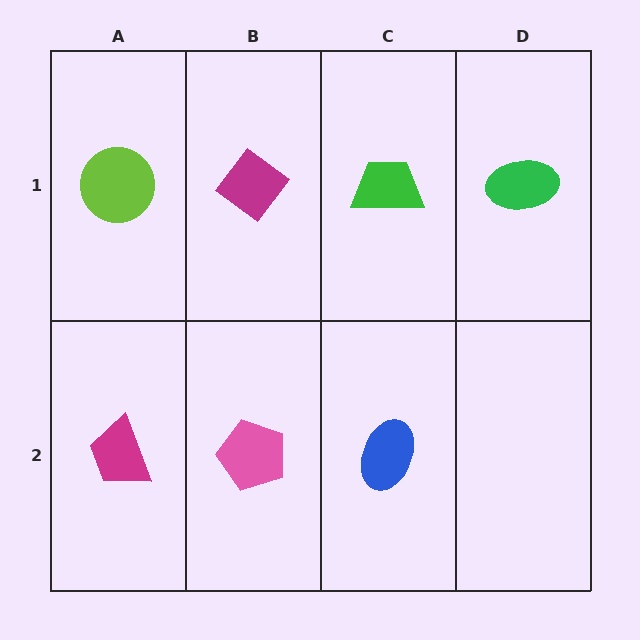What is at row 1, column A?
A lime circle.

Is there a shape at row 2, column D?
No, that cell is empty.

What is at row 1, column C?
A green trapezoid.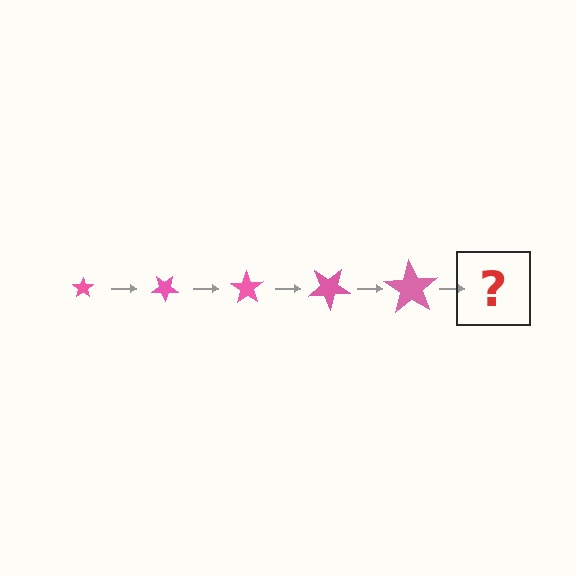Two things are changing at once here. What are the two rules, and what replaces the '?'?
The two rules are that the star grows larger each step and it rotates 35 degrees each step. The '?' should be a star, larger than the previous one and rotated 175 degrees from the start.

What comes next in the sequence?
The next element should be a star, larger than the previous one and rotated 175 degrees from the start.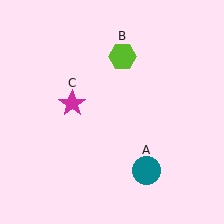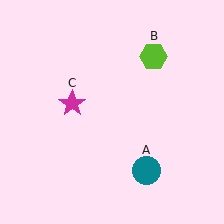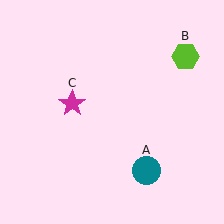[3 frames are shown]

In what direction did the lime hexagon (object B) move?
The lime hexagon (object B) moved right.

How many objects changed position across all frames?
1 object changed position: lime hexagon (object B).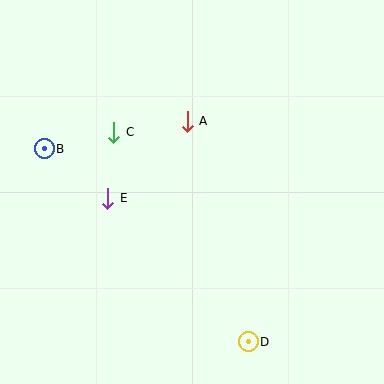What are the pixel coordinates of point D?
Point D is at (248, 342).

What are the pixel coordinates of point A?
Point A is at (187, 121).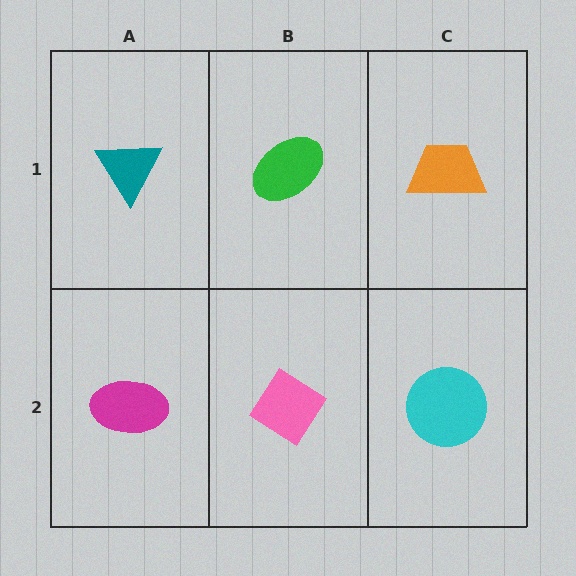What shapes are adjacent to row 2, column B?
A green ellipse (row 1, column B), a magenta ellipse (row 2, column A), a cyan circle (row 2, column C).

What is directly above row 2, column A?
A teal triangle.